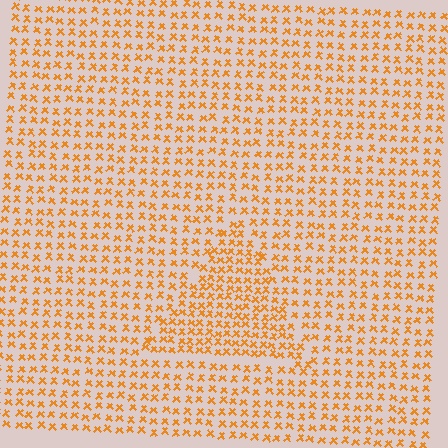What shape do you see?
I see a triangle.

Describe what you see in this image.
The image contains small orange elements arranged at two different densities. A triangle-shaped region is visible where the elements are more densely packed than the surrounding area.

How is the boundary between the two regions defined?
The boundary is defined by a change in element density (approximately 1.5x ratio). All elements are the same color, size, and shape.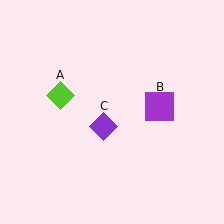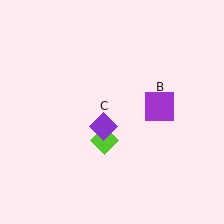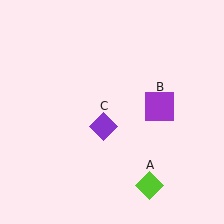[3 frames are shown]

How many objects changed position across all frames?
1 object changed position: lime diamond (object A).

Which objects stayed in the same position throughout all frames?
Purple square (object B) and purple diamond (object C) remained stationary.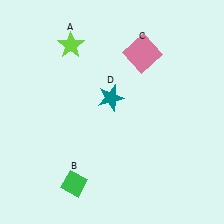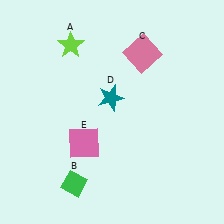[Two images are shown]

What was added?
A pink square (E) was added in Image 2.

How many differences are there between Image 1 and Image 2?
There is 1 difference between the two images.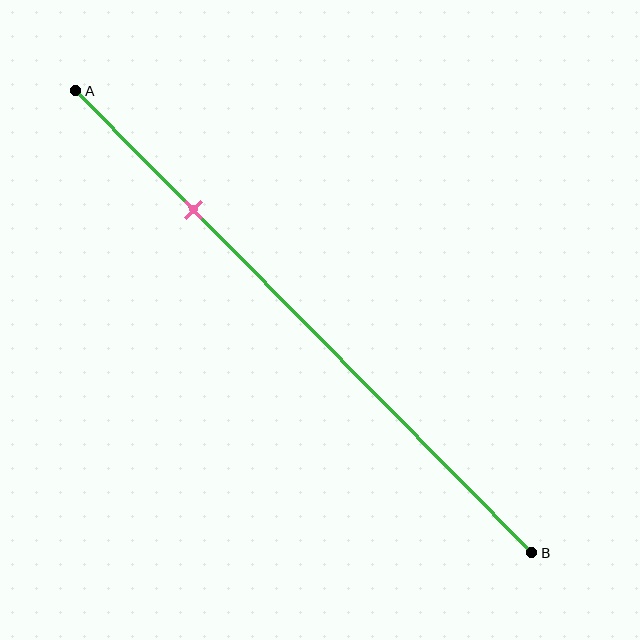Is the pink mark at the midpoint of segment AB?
No, the mark is at about 25% from A, not at the 50% midpoint.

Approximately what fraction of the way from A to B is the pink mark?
The pink mark is approximately 25% of the way from A to B.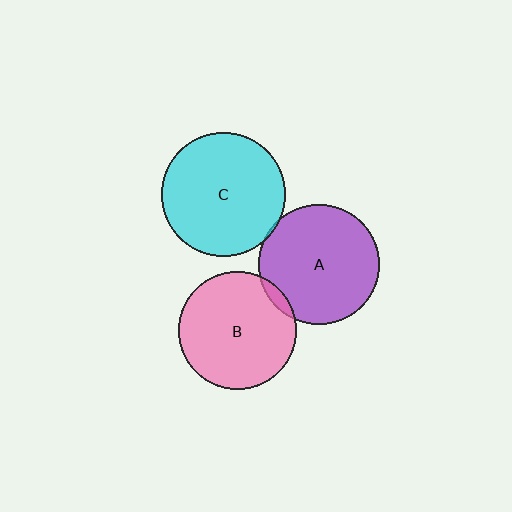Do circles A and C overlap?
Yes.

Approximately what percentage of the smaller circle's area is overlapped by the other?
Approximately 5%.